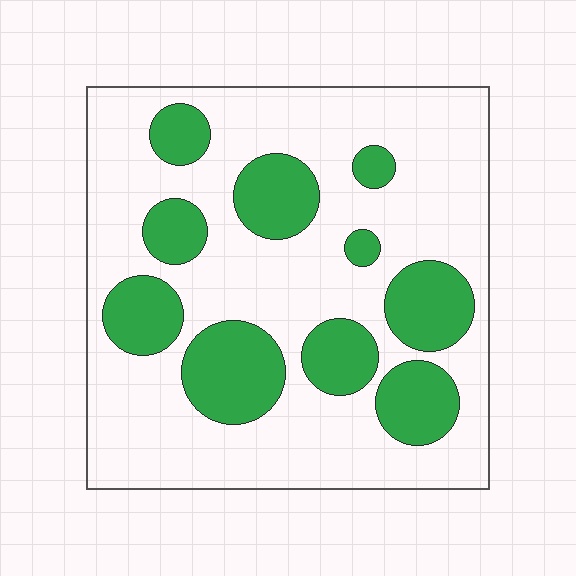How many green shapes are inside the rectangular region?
10.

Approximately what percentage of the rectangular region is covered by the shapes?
Approximately 30%.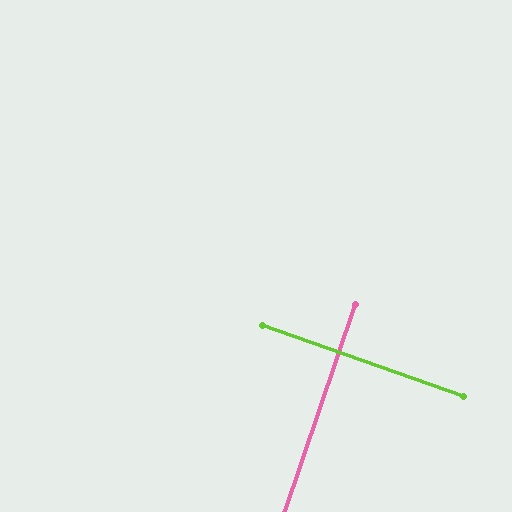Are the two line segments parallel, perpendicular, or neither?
Perpendicular — they meet at approximately 89°.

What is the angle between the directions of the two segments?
Approximately 89 degrees.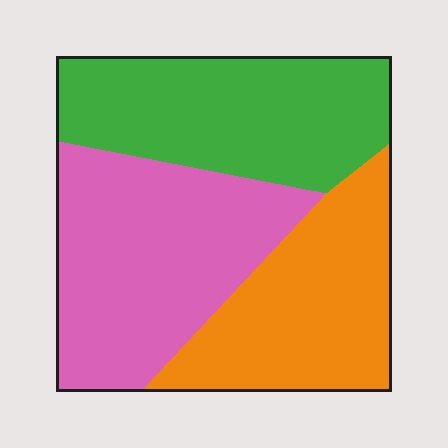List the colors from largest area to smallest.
From largest to smallest: pink, green, orange.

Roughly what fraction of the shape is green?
Green takes up about one third (1/3) of the shape.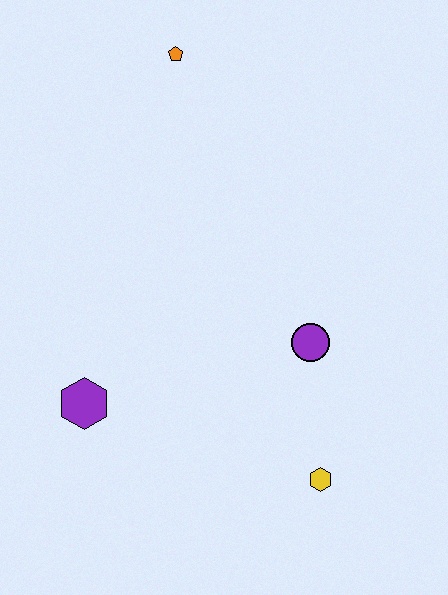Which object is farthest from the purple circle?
The orange pentagon is farthest from the purple circle.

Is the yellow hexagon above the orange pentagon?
No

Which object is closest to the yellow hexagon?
The purple circle is closest to the yellow hexagon.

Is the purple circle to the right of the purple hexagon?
Yes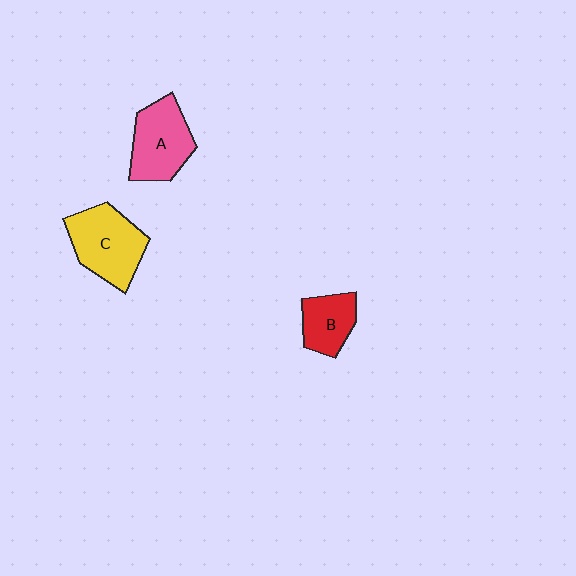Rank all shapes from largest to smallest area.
From largest to smallest: C (yellow), A (pink), B (red).